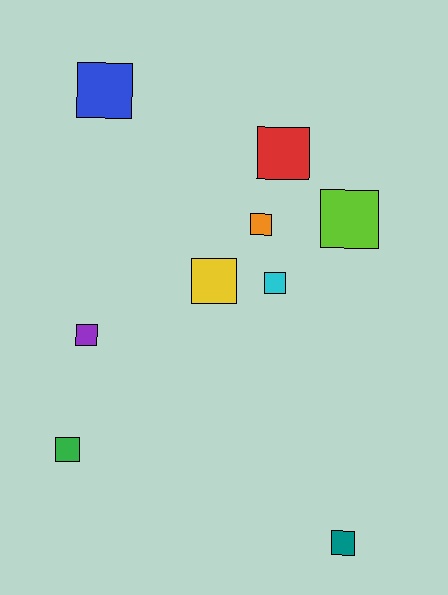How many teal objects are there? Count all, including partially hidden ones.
There is 1 teal object.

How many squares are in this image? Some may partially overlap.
There are 9 squares.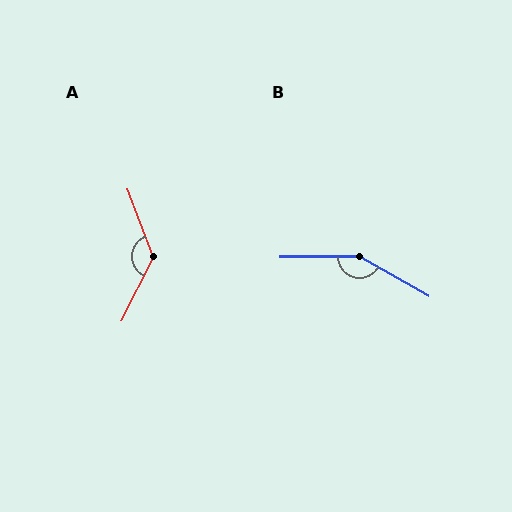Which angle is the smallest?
A, at approximately 132 degrees.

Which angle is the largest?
B, at approximately 150 degrees.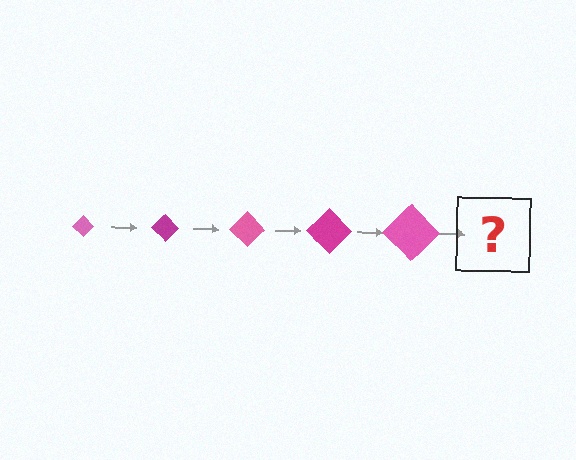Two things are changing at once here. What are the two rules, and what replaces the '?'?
The two rules are that the diamond grows larger each step and the color cycles through pink and magenta. The '?' should be a magenta diamond, larger than the previous one.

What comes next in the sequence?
The next element should be a magenta diamond, larger than the previous one.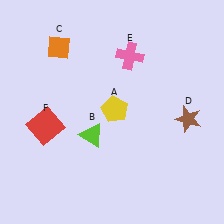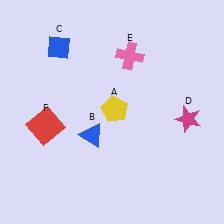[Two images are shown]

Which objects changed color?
B changed from lime to blue. C changed from orange to blue. D changed from brown to magenta.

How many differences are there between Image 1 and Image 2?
There are 3 differences between the two images.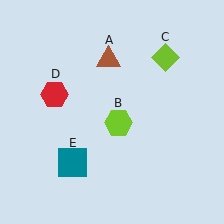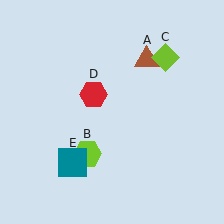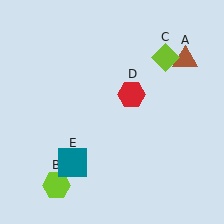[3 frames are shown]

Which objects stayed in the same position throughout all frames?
Lime diamond (object C) and teal square (object E) remained stationary.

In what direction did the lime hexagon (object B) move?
The lime hexagon (object B) moved down and to the left.